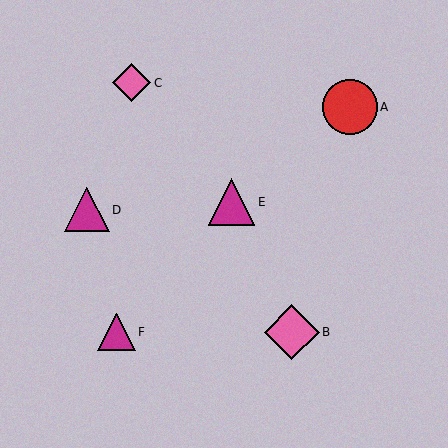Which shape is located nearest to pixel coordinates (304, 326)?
The pink diamond (labeled B) at (292, 332) is nearest to that location.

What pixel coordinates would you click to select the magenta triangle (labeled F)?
Click at (116, 332) to select the magenta triangle F.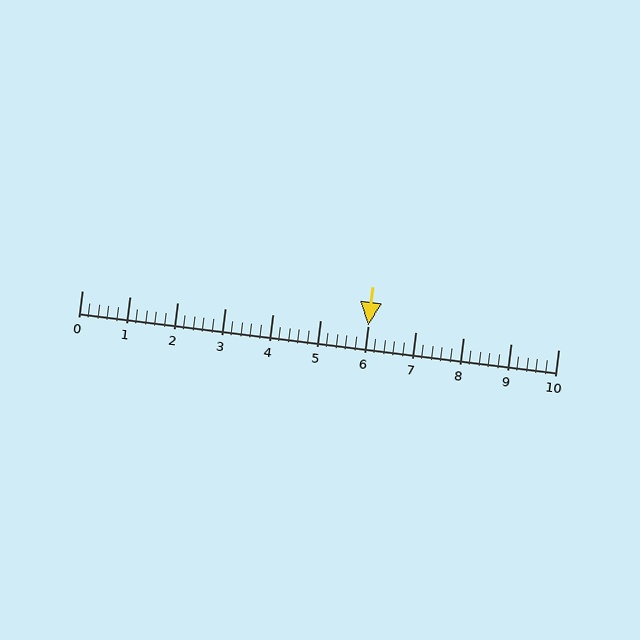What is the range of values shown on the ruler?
The ruler shows values from 0 to 10.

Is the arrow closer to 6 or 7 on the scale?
The arrow is closer to 6.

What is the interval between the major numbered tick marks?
The major tick marks are spaced 1 units apart.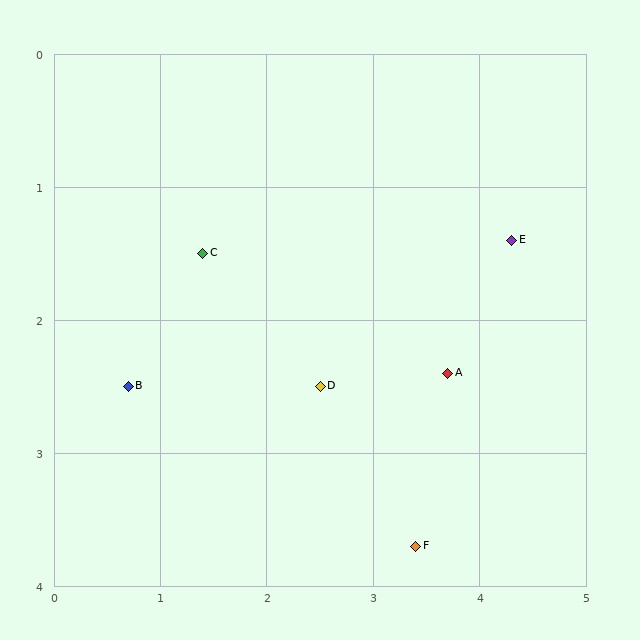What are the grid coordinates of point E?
Point E is at approximately (4.3, 1.4).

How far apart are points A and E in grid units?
Points A and E are about 1.2 grid units apart.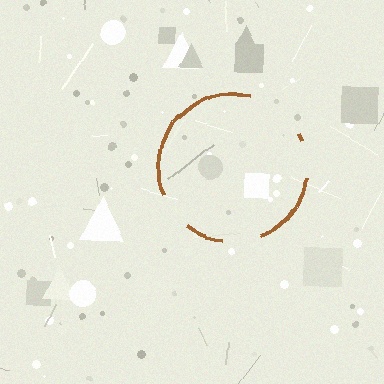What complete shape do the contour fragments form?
The contour fragments form a circle.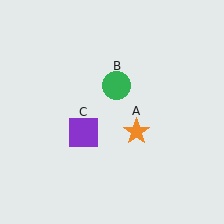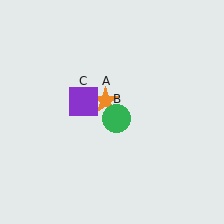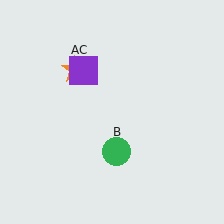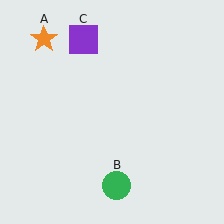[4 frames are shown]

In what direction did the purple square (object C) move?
The purple square (object C) moved up.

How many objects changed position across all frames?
3 objects changed position: orange star (object A), green circle (object B), purple square (object C).